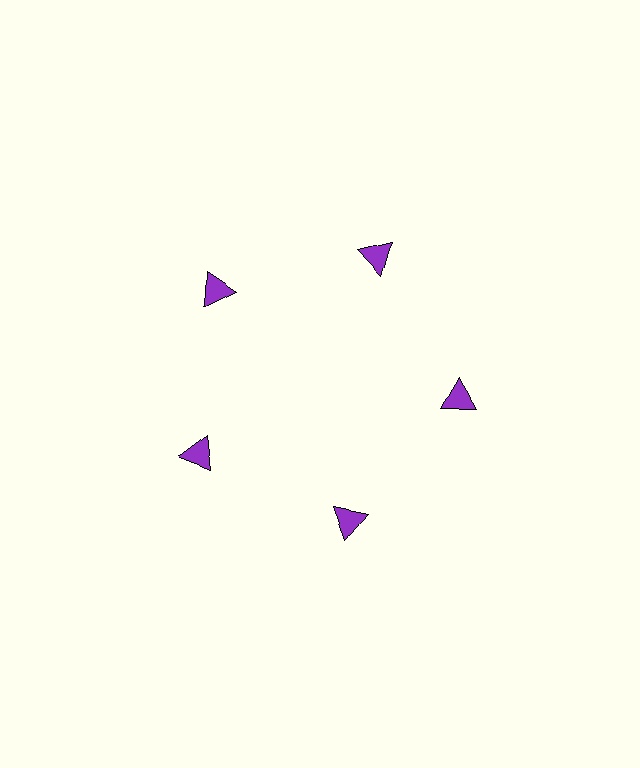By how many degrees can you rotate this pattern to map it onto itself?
The pattern maps onto itself every 72 degrees of rotation.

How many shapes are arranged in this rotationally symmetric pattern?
There are 5 shapes, arranged in 5 groups of 1.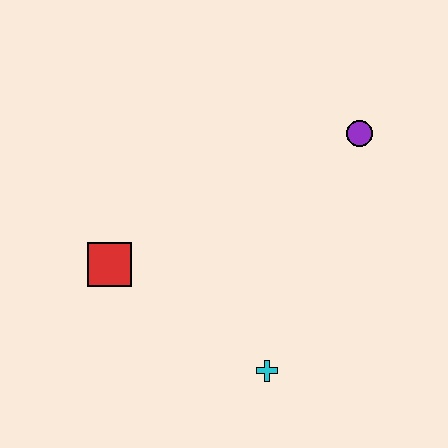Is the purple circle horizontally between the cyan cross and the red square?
No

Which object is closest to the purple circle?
The cyan cross is closest to the purple circle.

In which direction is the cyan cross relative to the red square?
The cyan cross is to the right of the red square.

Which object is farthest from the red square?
The purple circle is farthest from the red square.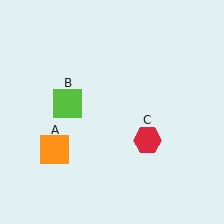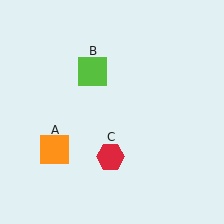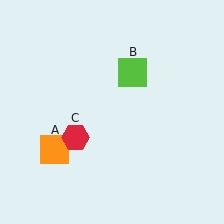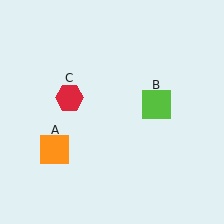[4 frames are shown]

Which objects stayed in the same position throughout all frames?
Orange square (object A) remained stationary.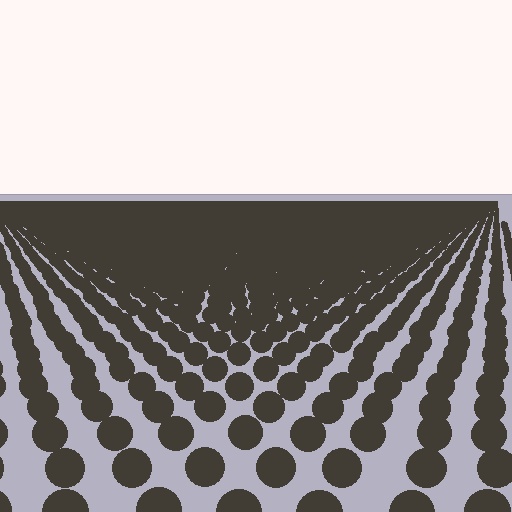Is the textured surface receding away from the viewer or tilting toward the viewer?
The surface is receding away from the viewer. Texture elements get smaller and denser toward the top.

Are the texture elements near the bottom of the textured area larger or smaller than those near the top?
Larger. Near the bottom, elements are closer to the viewer and appear at a bigger on-screen size.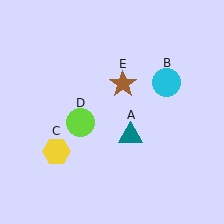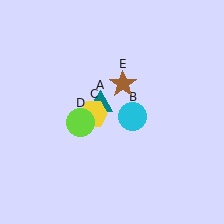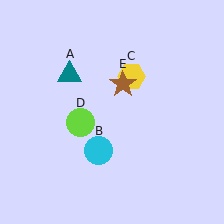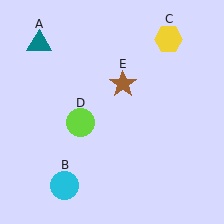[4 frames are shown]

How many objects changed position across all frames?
3 objects changed position: teal triangle (object A), cyan circle (object B), yellow hexagon (object C).